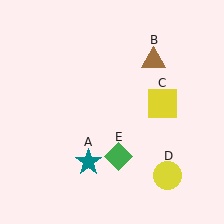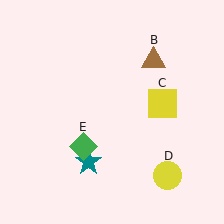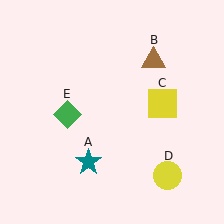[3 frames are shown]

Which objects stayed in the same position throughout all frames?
Teal star (object A) and brown triangle (object B) and yellow square (object C) and yellow circle (object D) remained stationary.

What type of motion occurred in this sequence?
The green diamond (object E) rotated clockwise around the center of the scene.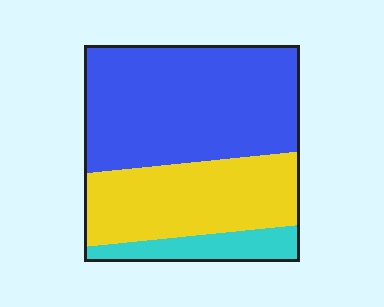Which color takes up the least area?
Cyan, at roughly 10%.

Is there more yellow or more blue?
Blue.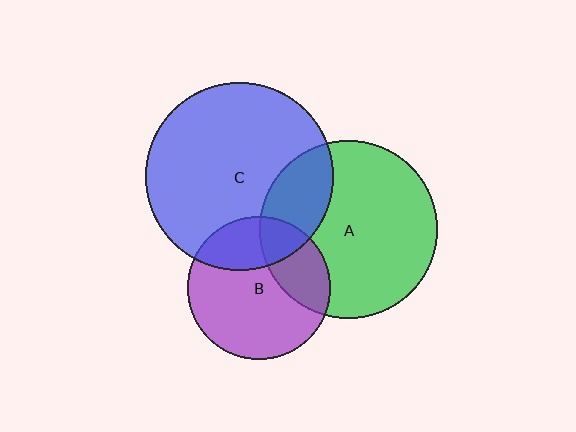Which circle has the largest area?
Circle C (blue).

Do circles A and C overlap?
Yes.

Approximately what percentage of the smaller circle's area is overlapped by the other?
Approximately 25%.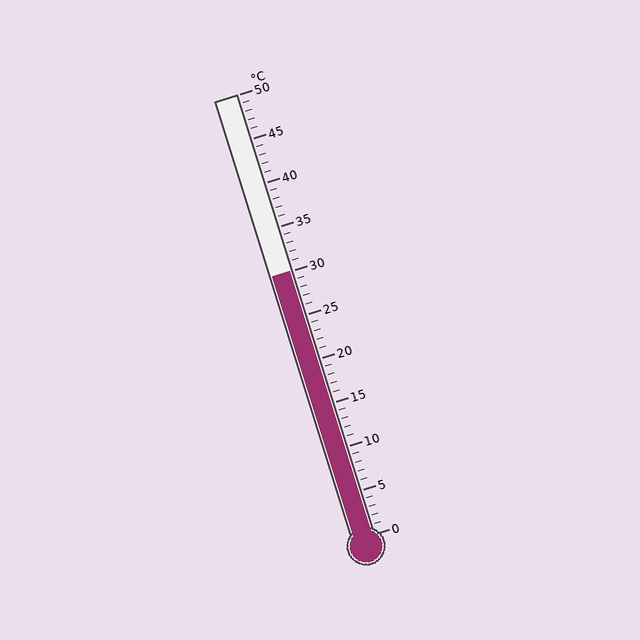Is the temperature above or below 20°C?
The temperature is above 20°C.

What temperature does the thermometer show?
The thermometer shows approximately 30°C.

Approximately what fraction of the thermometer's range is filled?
The thermometer is filled to approximately 60% of its range.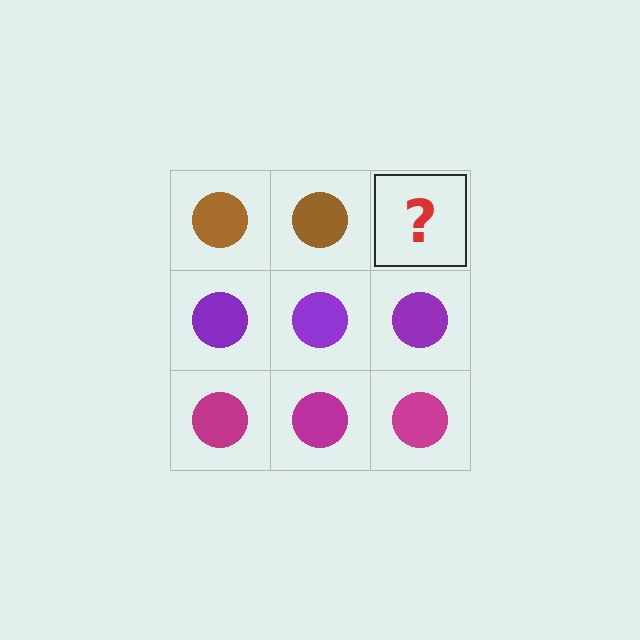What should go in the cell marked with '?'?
The missing cell should contain a brown circle.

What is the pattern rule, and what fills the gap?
The rule is that each row has a consistent color. The gap should be filled with a brown circle.